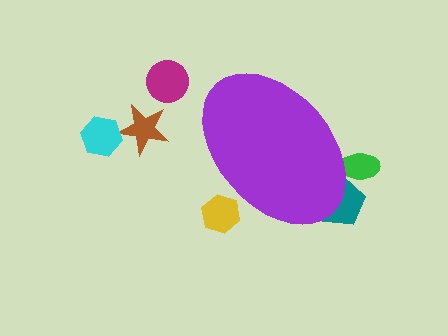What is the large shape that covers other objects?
A purple ellipse.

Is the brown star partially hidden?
No, the brown star is fully visible.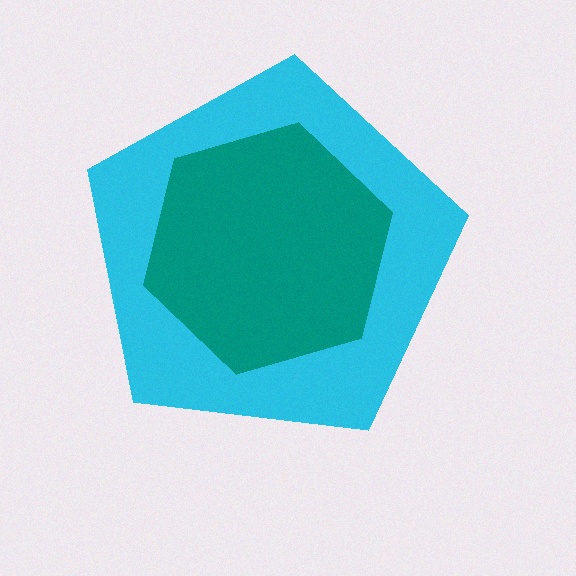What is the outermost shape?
The cyan pentagon.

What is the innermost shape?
The teal hexagon.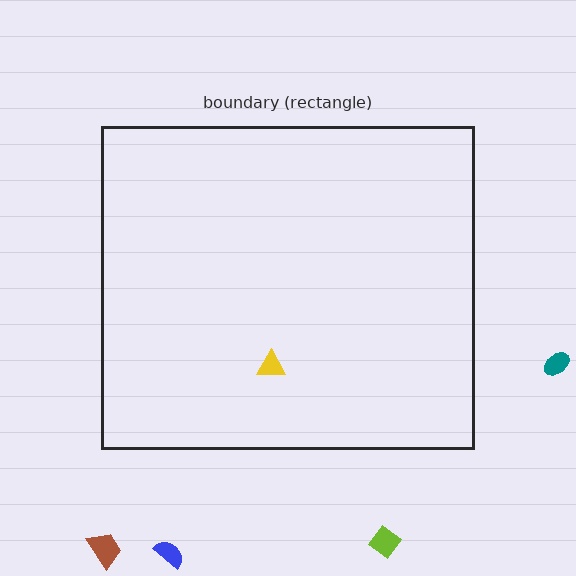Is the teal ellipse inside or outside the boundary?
Outside.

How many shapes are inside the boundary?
1 inside, 4 outside.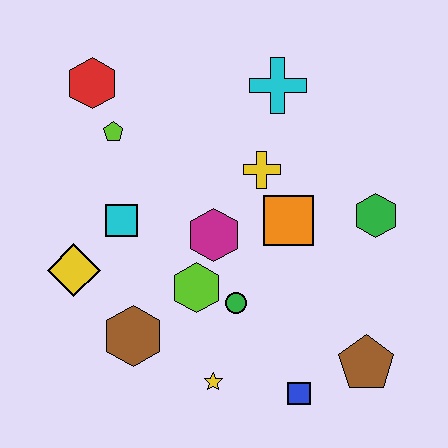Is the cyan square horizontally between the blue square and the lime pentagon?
Yes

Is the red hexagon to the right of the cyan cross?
No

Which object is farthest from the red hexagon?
The brown pentagon is farthest from the red hexagon.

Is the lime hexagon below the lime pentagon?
Yes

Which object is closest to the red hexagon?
The lime pentagon is closest to the red hexagon.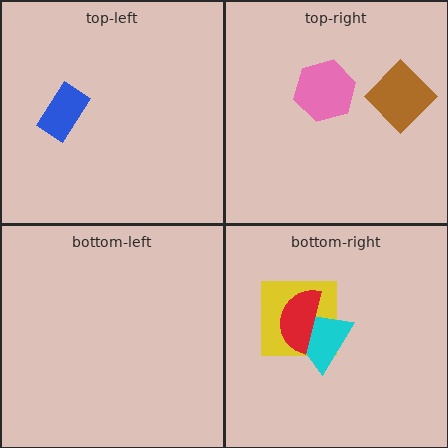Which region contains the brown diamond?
The top-right region.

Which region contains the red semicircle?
The bottom-right region.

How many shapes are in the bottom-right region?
3.